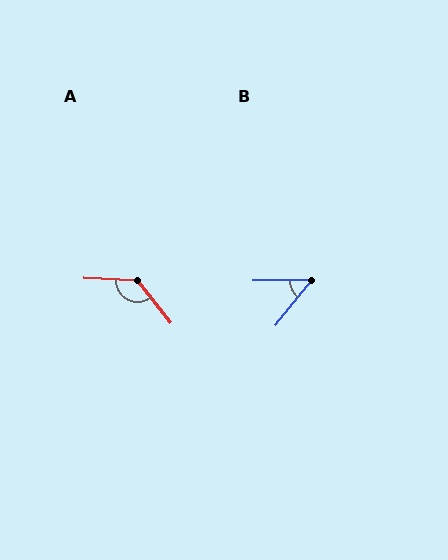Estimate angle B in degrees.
Approximately 51 degrees.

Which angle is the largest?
A, at approximately 132 degrees.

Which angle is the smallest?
B, at approximately 51 degrees.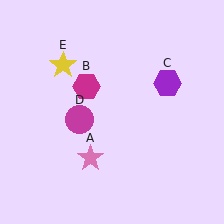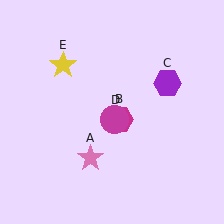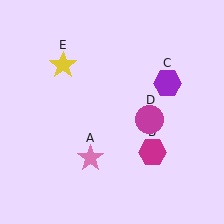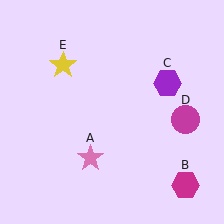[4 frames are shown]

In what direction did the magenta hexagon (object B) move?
The magenta hexagon (object B) moved down and to the right.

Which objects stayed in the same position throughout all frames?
Pink star (object A) and purple hexagon (object C) and yellow star (object E) remained stationary.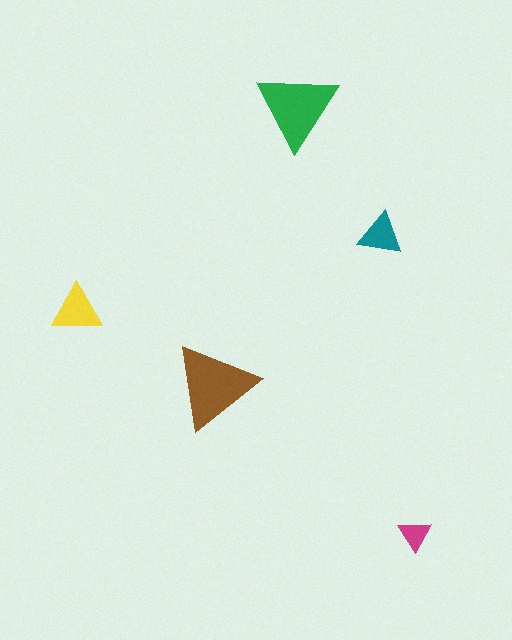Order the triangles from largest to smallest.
the brown one, the green one, the yellow one, the teal one, the magenta one.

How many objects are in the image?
There are 5 objects in the image.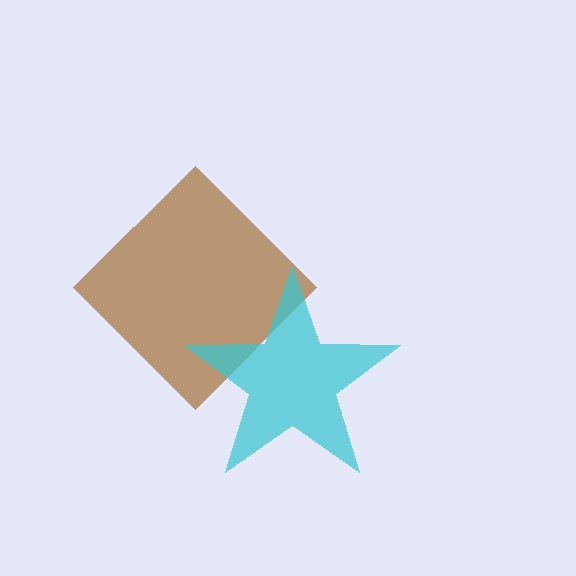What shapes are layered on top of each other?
The layered shapes are: a brown diamond, a cyan star.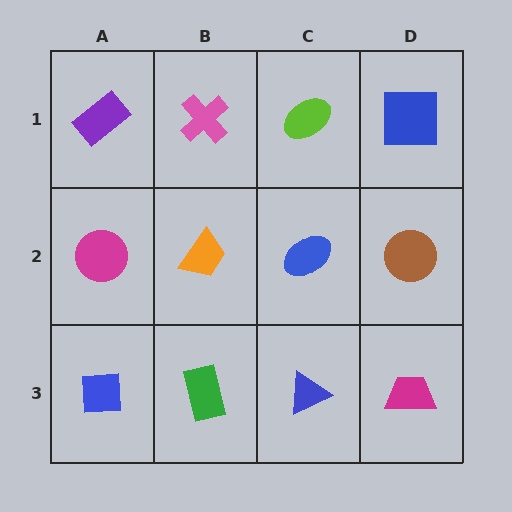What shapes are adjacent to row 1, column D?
A brown circle (row 2, column D), a lime ellipse (row 1, column C).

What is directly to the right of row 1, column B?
A lime ellipse.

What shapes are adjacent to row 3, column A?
A magenta circle (row 2, column A), a green rectangle (row 3, column B).